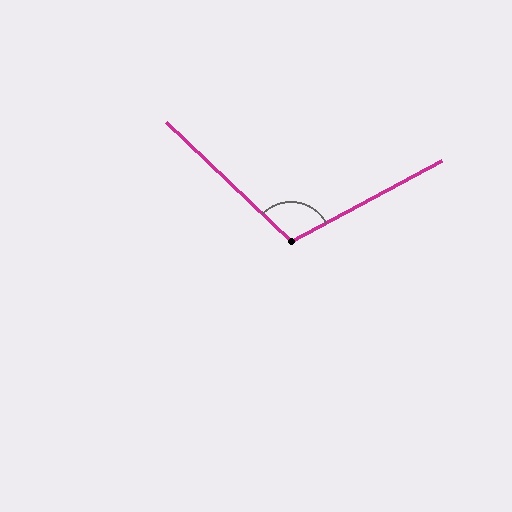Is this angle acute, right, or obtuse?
It is obtuse.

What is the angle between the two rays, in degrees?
Approximately 108 degrees.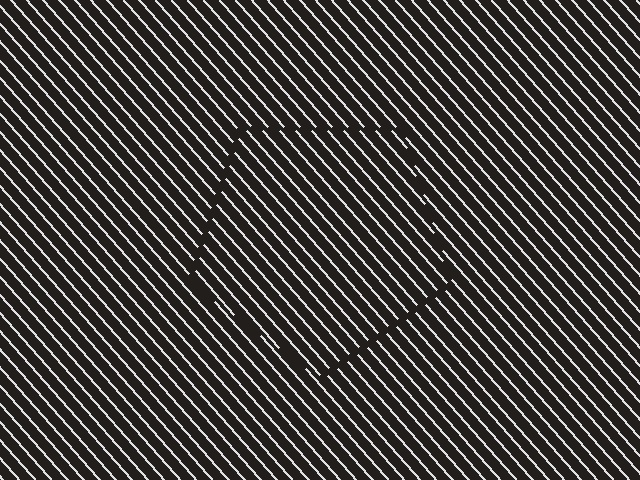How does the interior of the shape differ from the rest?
The interior of the shape contains the same grating, shifted by half a period — the contour is defined by the phase discontinuity where line-ends from the inner and outer gratings abut.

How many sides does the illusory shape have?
5 sides — the line-ends trace a pentagon.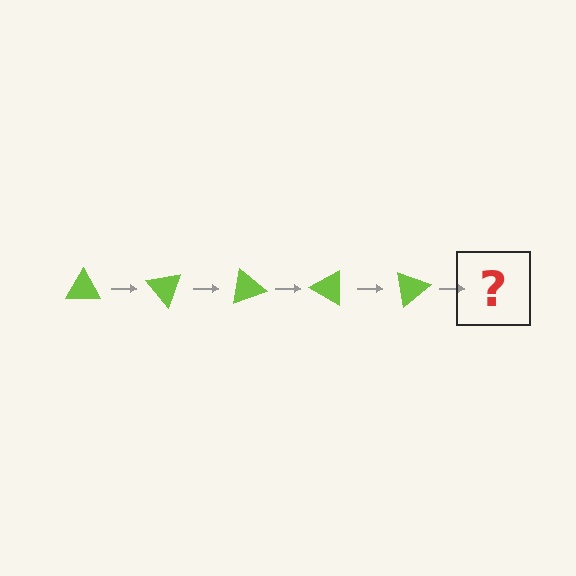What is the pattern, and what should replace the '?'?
The pattern is that the triangle rotates 50 degrees each step. The '?' should be a lime triangle rotated 250 degrees.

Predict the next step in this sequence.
The next step is a lime triangle rotated 250 degrees.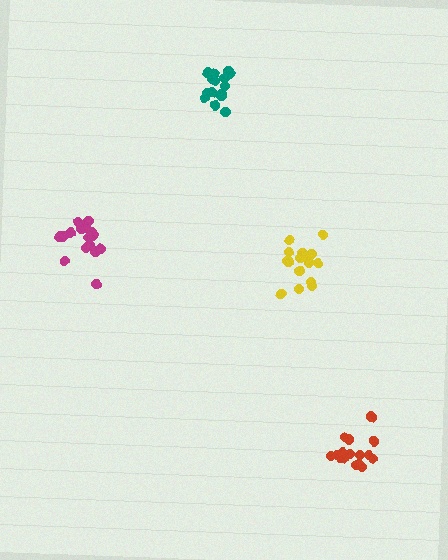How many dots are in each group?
Group 1: 17 dots, Group 2: 16 dots, Group 3: 17 dots, Group 4: 16 dots (66 total).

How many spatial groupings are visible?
There are 4 spatial groupings.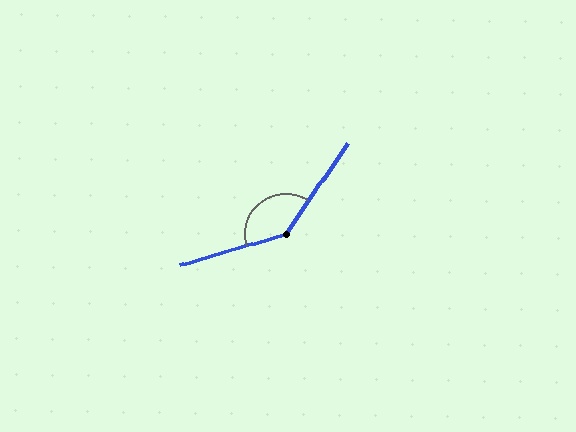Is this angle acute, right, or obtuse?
It is obtuse.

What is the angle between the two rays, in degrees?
Approximately 141 degrees.